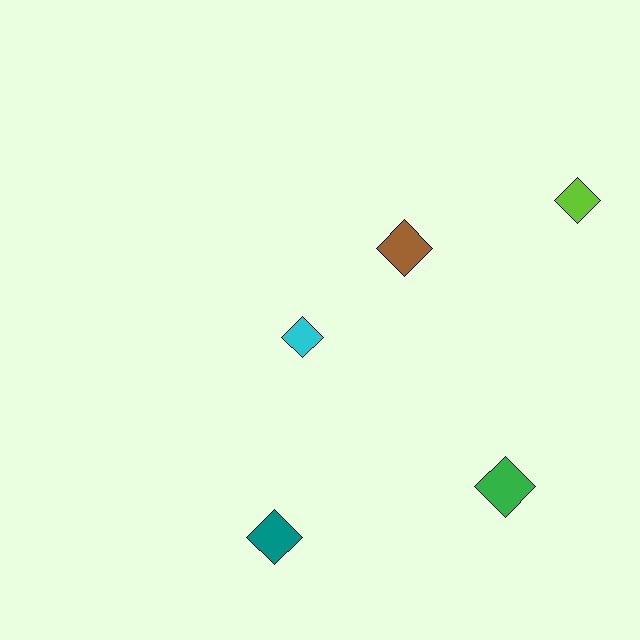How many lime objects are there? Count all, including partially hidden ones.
There is 1 lime object.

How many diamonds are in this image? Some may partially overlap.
There are 5 diamonds.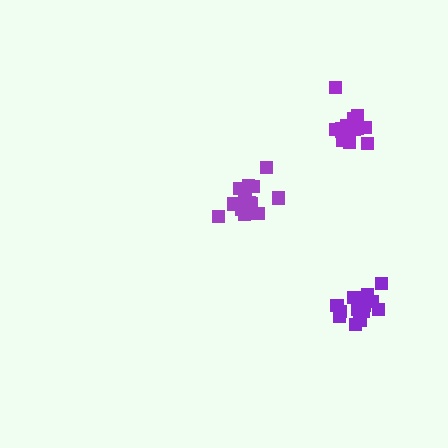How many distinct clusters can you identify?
There are 3 distinct clusters.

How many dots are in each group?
Group 1: 15 dots, Group 2: 15 dots, Group 3: 16 dots (46 total).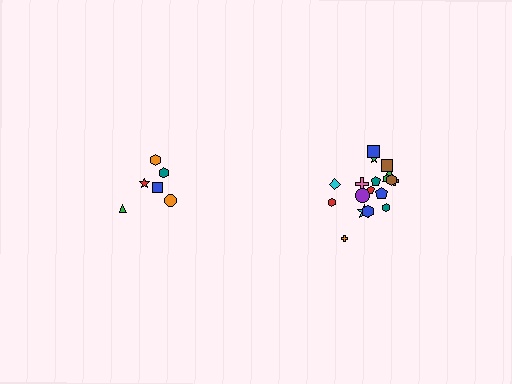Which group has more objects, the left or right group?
The right group.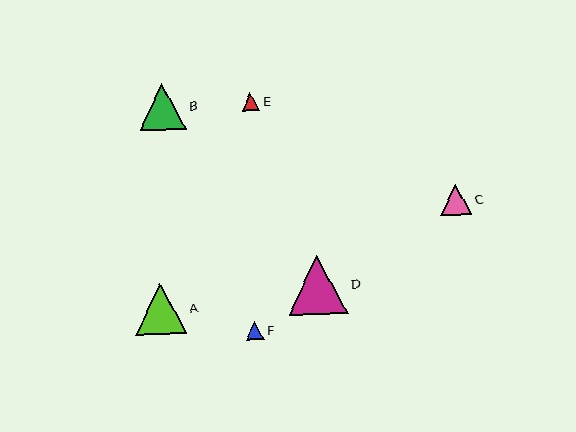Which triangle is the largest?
Triangle D is the largest with a size of approximately 59 pixels.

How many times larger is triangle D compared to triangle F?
Triangle D is approximately 3.2 times the size of triangle F.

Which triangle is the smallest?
Triangle E is the smallest with a size of approximately 18 pixels.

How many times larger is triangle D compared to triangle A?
Triangle D is approximately 1.2 times the size of triangle A.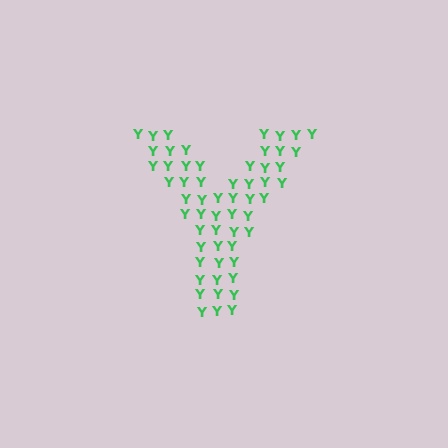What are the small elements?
The small elements are letter Y's.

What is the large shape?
The large shape is the letter Y.